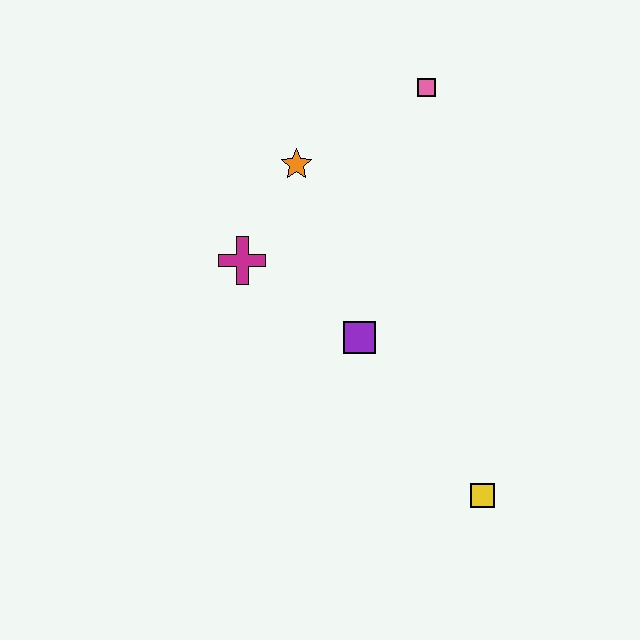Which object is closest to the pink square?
The orange star is closest to the pink square.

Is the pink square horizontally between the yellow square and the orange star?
Yes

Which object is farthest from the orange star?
The yellow square is farthest from the orange star.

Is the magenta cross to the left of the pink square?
Yes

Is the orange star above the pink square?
No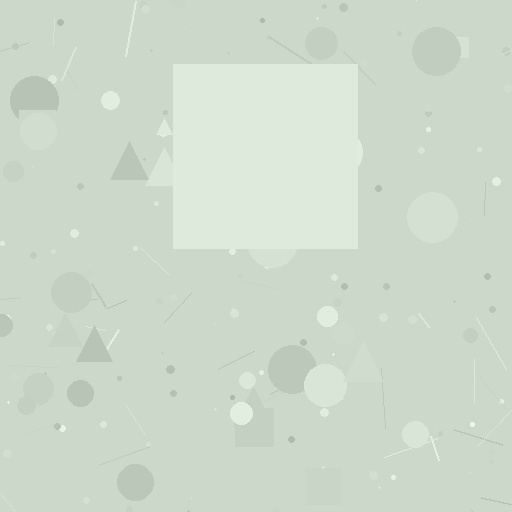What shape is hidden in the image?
A square is hidden in the image.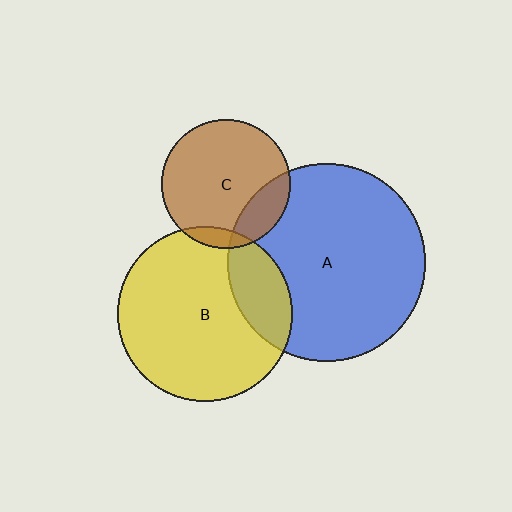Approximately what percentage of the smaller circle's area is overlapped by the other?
Approximately 10%.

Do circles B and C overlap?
Yes.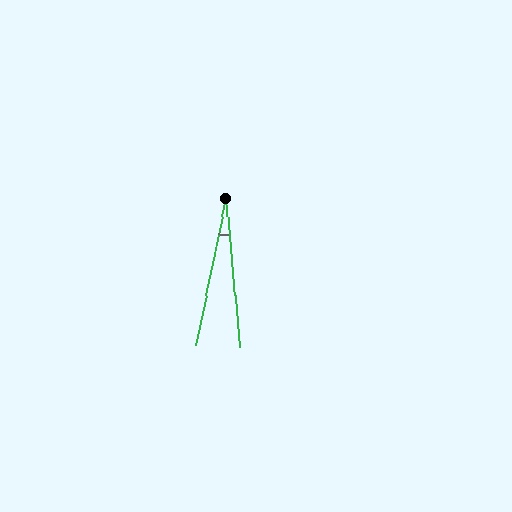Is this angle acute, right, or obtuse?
It is acute.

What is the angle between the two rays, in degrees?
Approximately 17 degrees.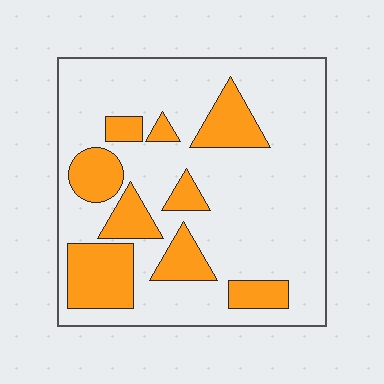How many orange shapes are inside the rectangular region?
9.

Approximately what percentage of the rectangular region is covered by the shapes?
Approximately 25%.